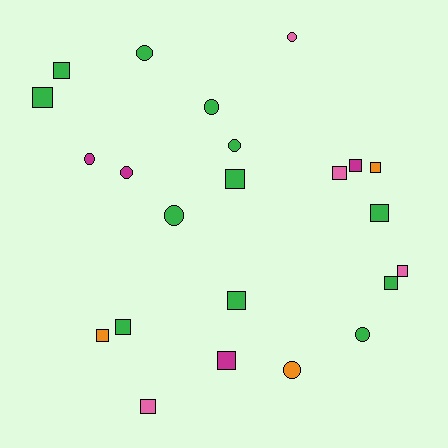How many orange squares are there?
There are 2 orange squares.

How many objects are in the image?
There are 23 objects.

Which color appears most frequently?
Green, with 12 objects.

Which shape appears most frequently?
Square, with 14 objects.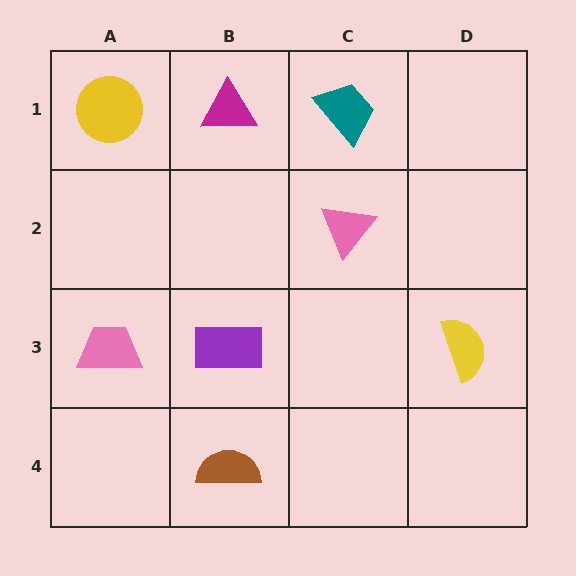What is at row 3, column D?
A yellow semicircle.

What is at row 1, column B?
A magenta triangle.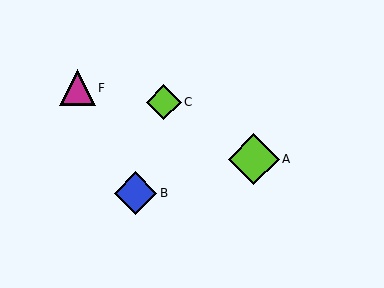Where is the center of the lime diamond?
The center of the lime diamond is at (254, 159).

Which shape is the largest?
The lime diamond (labeled A) is the largest.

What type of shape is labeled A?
Shape A is a lime diamond.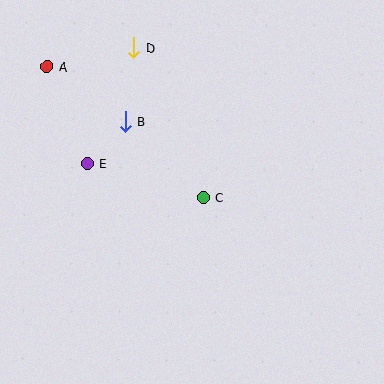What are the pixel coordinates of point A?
Point A is at (47, 67).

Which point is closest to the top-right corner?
Point D is closest to the top-right corner.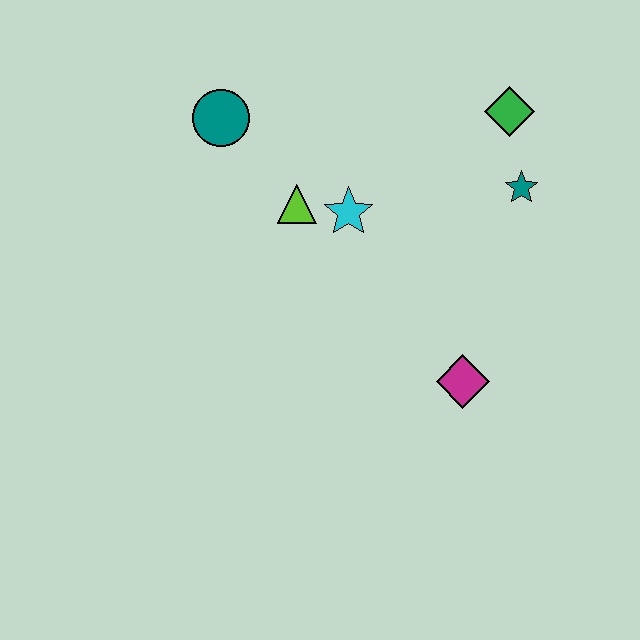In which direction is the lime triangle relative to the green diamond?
The lime triangle is to the left of the green diamond.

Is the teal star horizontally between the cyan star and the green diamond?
No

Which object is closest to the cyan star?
The lime triangle is closest to the cyan star.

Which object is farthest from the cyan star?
The magenta diamond is farthest from the cyan star.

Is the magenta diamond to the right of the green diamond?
No